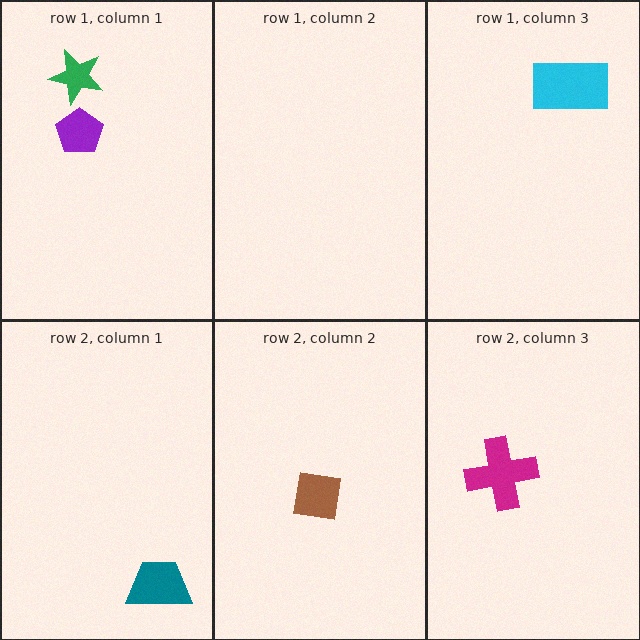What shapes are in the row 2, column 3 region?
The magenta cross.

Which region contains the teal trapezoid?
The row 2, column 1 region.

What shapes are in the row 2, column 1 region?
The teal trapezoid.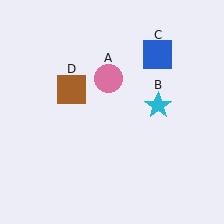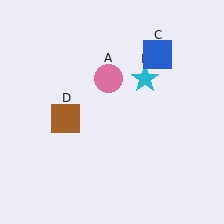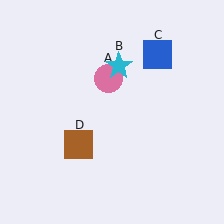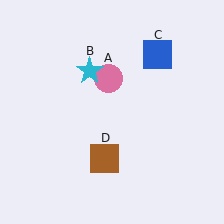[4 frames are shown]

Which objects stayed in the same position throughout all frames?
Pink circle (object A) and blue square (object C) remained stationary.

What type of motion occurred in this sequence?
The cyan star (object B), brown square (object D) rotated counterclockwise around the center of the scene.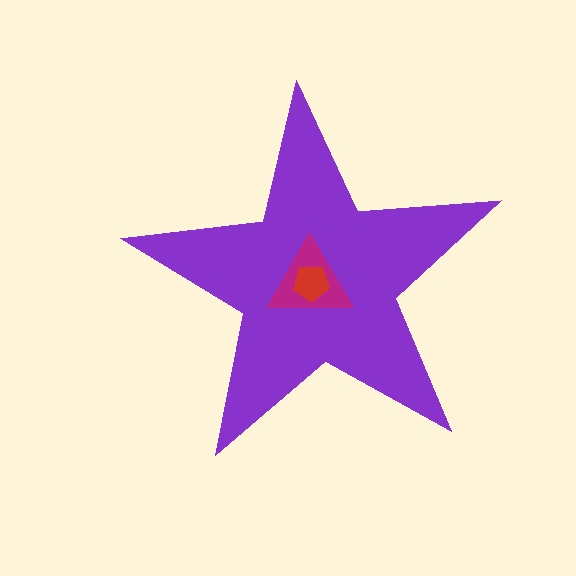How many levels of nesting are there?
3.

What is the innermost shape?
The red pentagon.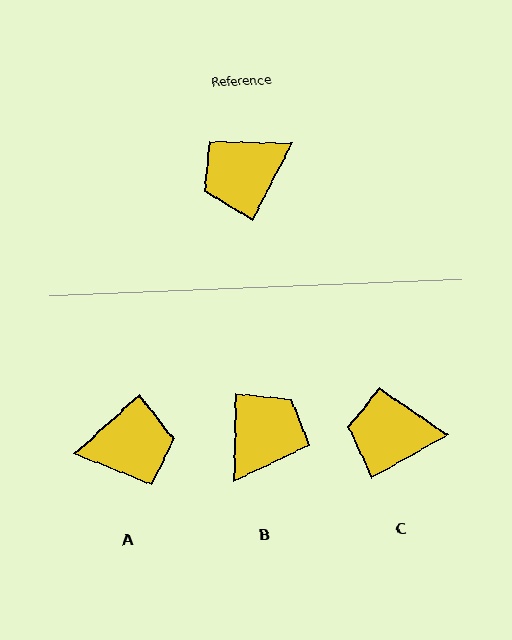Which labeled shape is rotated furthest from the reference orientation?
A, about 160 degrees away.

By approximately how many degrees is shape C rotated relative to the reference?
Approximately 33 degrees clockwise.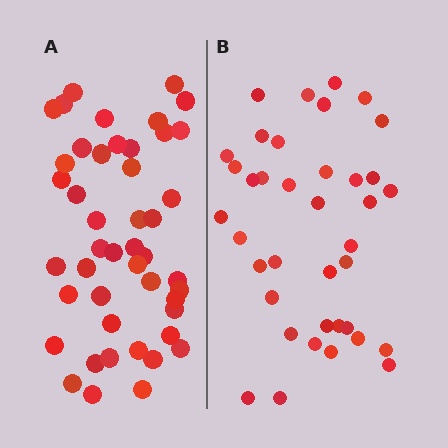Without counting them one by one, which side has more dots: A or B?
Region A (the left region) has more dots.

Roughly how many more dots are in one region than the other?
Region A has roughly 8 or so more dots than region B.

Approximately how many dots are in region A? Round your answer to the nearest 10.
About 50 dots. (The exact count is 46, which rounds to 50.)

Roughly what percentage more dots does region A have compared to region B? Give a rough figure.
About 20% more.